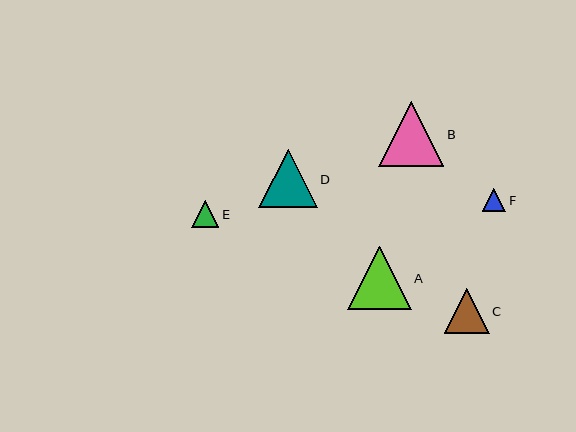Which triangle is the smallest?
Triangle F is the smallest with a size of approximately 24 pixels.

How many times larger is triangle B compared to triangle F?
Triangle B is approximately 2.7 times the size of triangle F.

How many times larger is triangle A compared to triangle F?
Triangle A is approximately 2.7 times the size of triangle F.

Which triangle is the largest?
Triangle B is the largest with a size of approximately 65 pixels.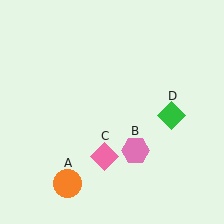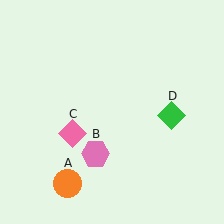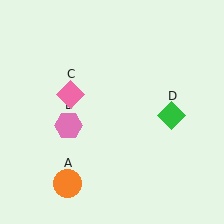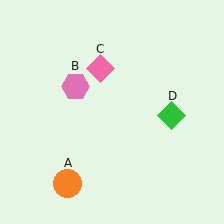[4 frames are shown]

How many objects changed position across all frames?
2 objects changed position: pink hexagon (object B), pink diamond (object C).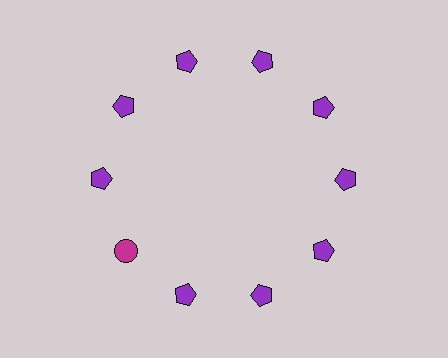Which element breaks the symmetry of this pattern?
The magenta circle at roughly the 8 o'clock position breaks the symmetry. All other shapes are purple pentagons.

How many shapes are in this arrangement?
There are 10 shapes arranged in a ring pattern.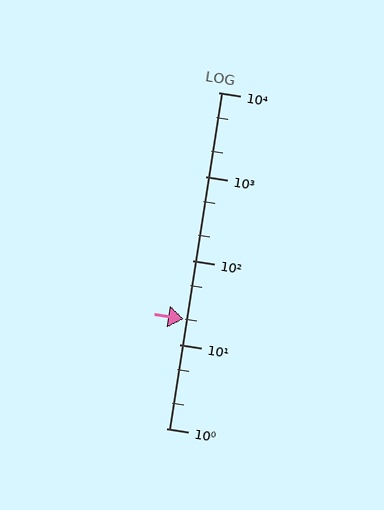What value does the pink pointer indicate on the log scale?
The pointer indicates approximately 20.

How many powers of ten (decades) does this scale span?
The scale spans 4 decades, from 1 to 10000.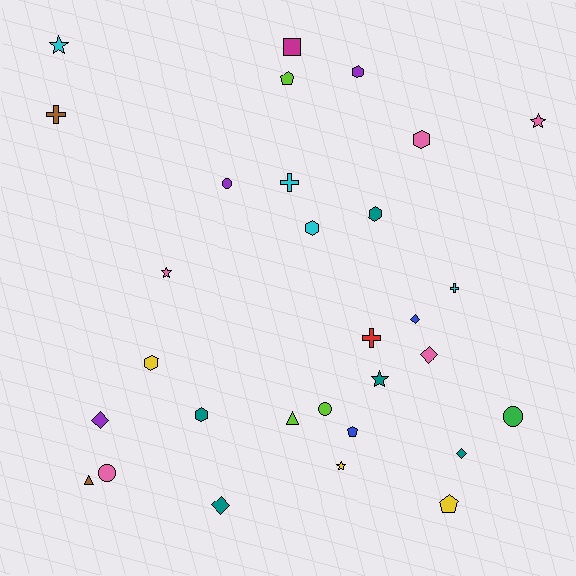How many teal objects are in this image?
There are 5 teal objects.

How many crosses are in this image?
There are 4 crosses.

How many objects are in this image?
There are 30 objects.